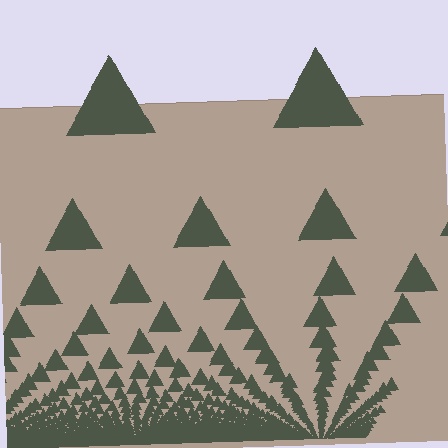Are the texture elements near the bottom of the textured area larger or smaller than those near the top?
Smaller. The gradient is inverted — elements near the bottom are smaller and denser.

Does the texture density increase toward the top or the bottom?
Density increases toward the bottom.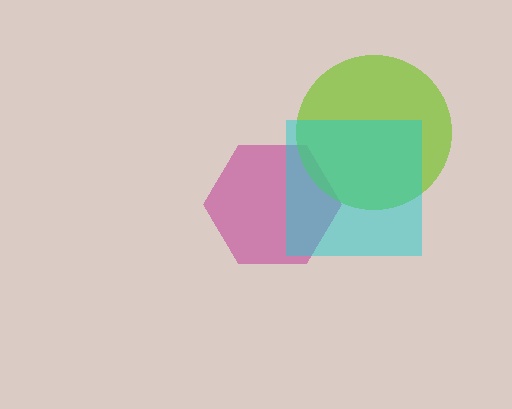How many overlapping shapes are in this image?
There are 3 overlapping shapes in the image.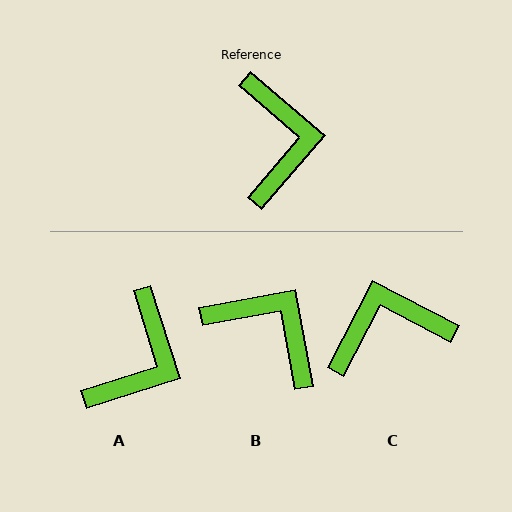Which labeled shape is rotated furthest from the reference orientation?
C, about 103 degrees away.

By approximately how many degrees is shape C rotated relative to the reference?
Approximately 103 degrees counter-clockwise.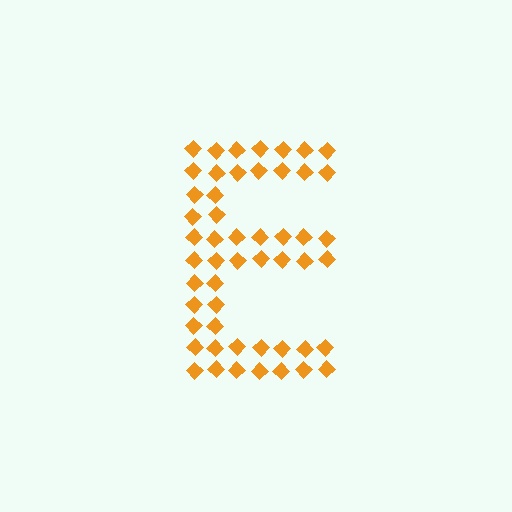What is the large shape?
The large shape is the letter E.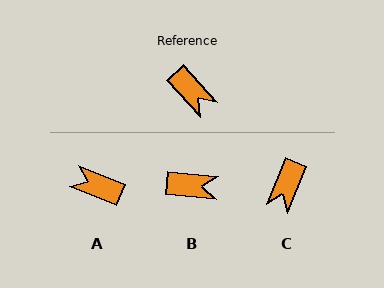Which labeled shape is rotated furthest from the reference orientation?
A, about 154 degrees away.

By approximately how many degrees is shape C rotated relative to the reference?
Approximately 64 degrees clockwise.